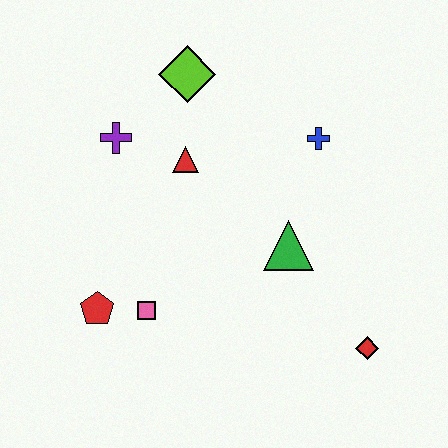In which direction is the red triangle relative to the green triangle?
The red triangle is to the left of the green triangle.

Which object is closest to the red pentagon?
The pink square is closest to the red pentagon.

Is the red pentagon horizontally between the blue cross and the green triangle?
No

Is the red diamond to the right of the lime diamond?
Yes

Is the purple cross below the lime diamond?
Yes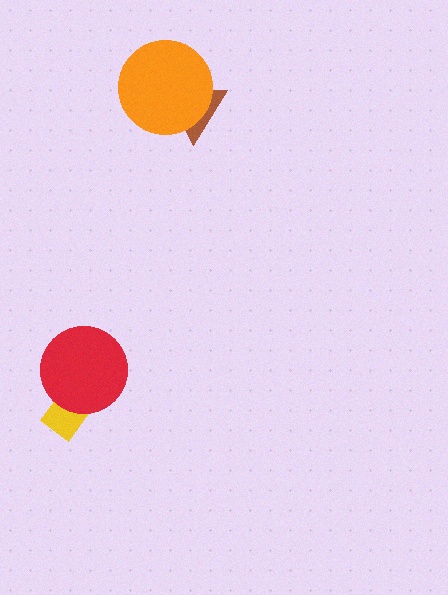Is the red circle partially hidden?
No, no other shape covers it.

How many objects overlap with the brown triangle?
1 object overlaps with the brown triangle.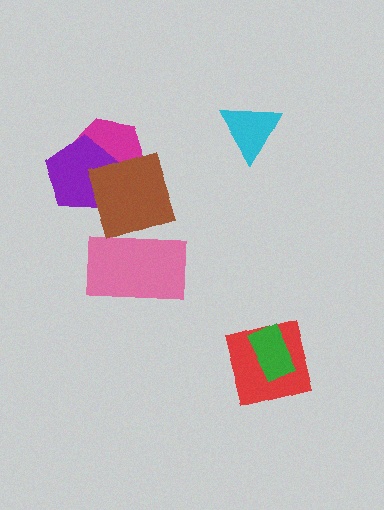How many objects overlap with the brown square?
3 objects overlap with the brown square.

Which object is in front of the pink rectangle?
The brown square is in front of the pink rectangle.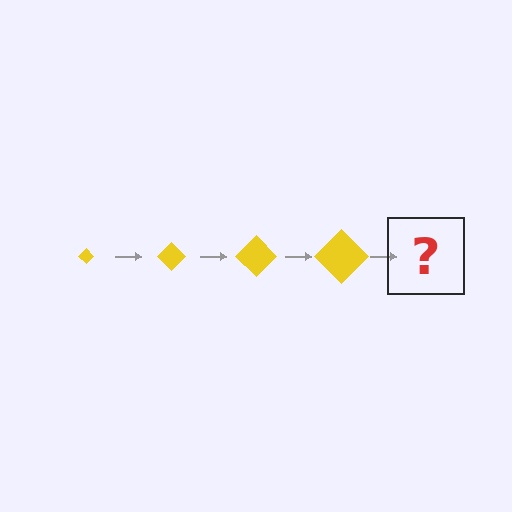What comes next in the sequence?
The next element should be a yellow diamond, larger than the previous one.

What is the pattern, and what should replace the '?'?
The pattern is that the diamond gets progressively larger each step. The '?' should be a yellow diamond, larger than the previous one.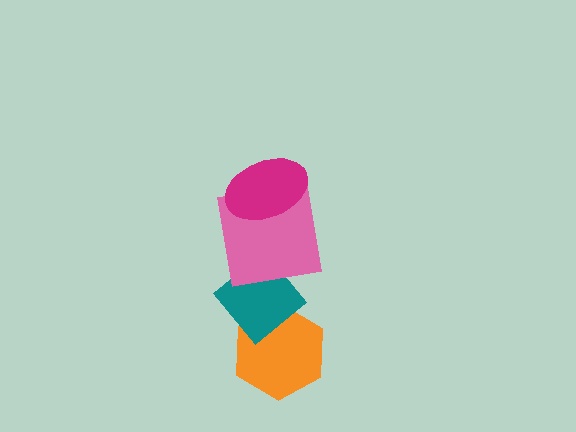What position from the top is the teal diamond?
The teal diamond is 3rd from the top.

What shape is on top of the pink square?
The magenta ellipse is on top of the pink square.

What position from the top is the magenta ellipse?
The magenta ellipse is 1st from the top.